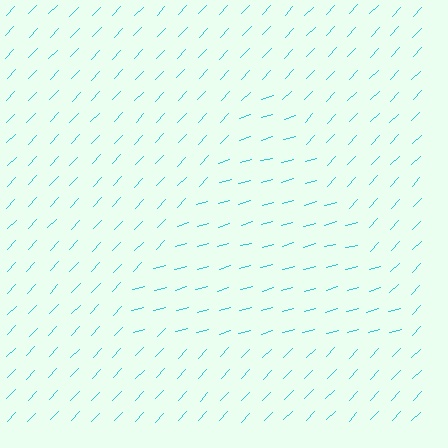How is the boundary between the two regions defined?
The boundary is defined purely by a change in line orientation (approximately 31 degrees difference). All lines are the same color and thickness.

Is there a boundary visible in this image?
Yes, there is a texture boundary formed by a change in line orientation.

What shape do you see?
I see a triangle.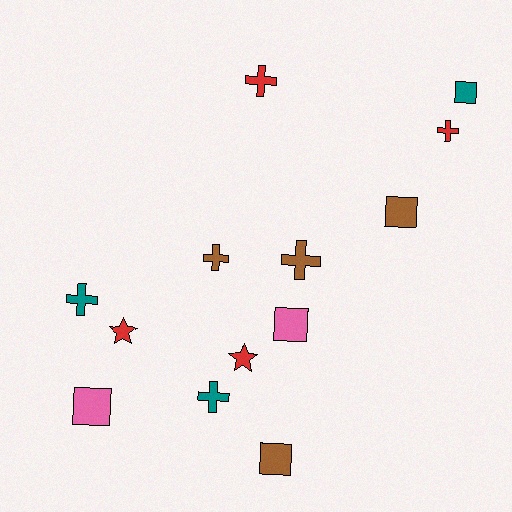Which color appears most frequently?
Brown, with 4 objects.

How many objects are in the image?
There are 13 objects.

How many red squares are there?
There are no red squares.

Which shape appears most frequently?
Cross, with 6 objects.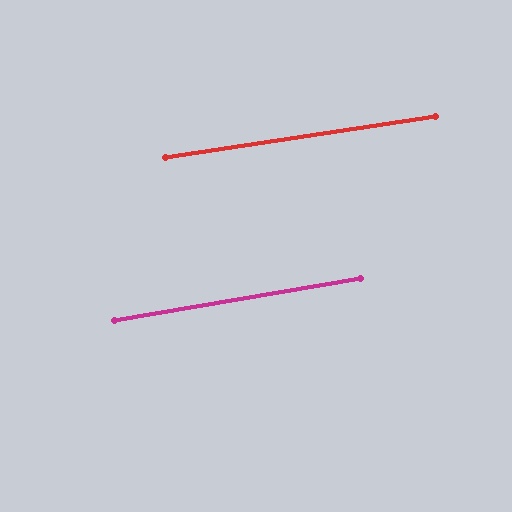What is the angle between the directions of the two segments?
Approximately 1 degree.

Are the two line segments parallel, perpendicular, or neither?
Parallel — their directions differ by only 0.8°.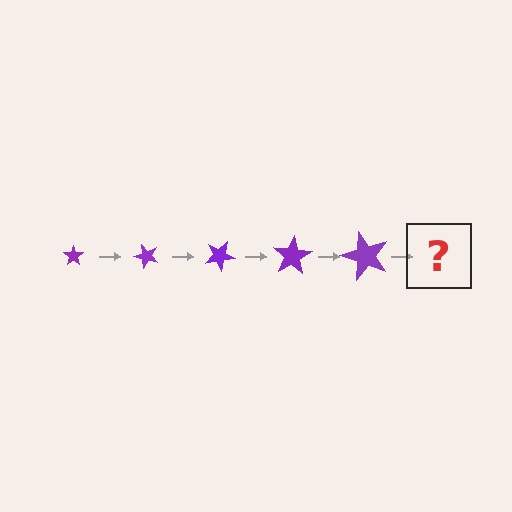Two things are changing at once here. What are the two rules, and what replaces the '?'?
The two rules are that the star grows larger each step and it rotates 50 degrees each step. The '?' should be a star, larger than the previous one and rotated 250 degrees from the start.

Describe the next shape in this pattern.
It should be a star, larger than the previous one and rotated 250 degrees from the start.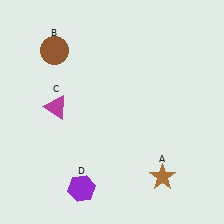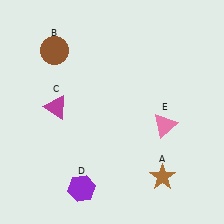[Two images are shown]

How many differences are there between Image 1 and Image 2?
There is 1 difference between the two images.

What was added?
A pink triangle (E) was added in Image 2.